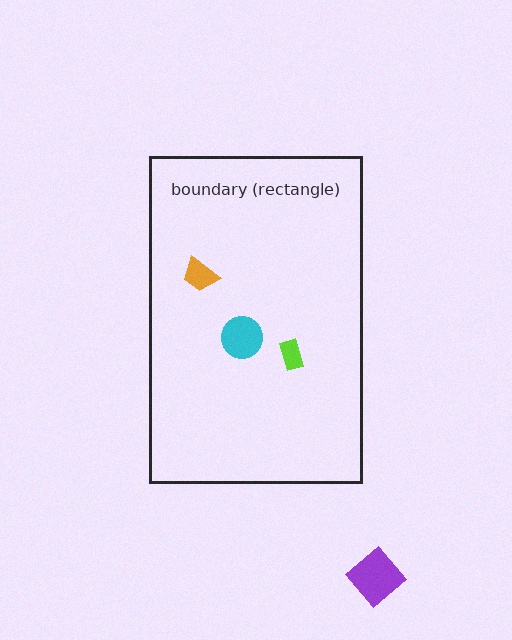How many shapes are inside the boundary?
3 inside, 1 outside.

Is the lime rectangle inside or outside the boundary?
Inside.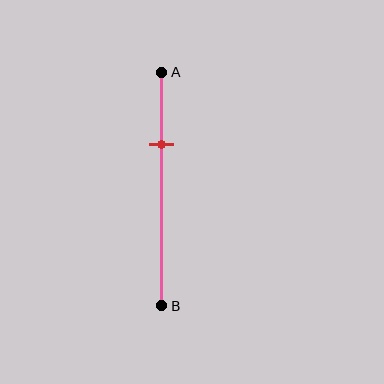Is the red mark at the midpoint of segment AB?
No, the mark is at about 30% from A, not at the 50% midpoint.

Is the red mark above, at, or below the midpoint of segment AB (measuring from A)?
The red mark is above the midpoint of segment AB.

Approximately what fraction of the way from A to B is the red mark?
The red mark is approximately 30% of the way from A to B.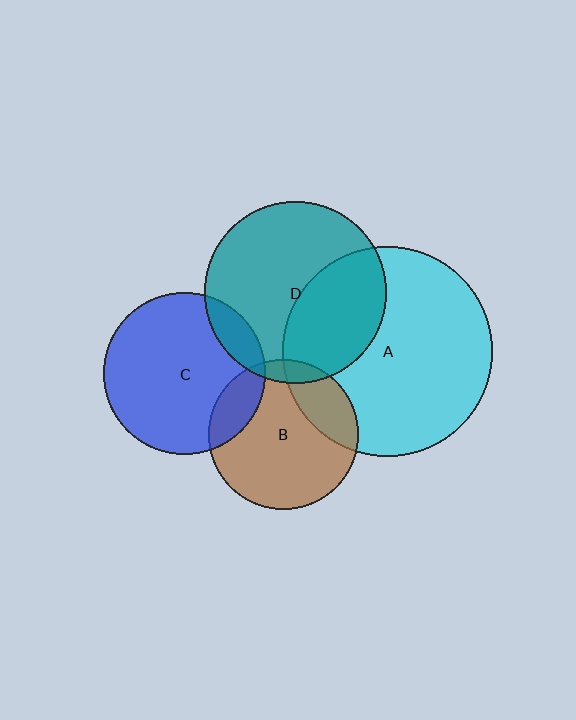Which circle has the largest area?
Circle A (cyan).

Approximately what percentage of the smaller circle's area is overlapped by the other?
Approximately 10%.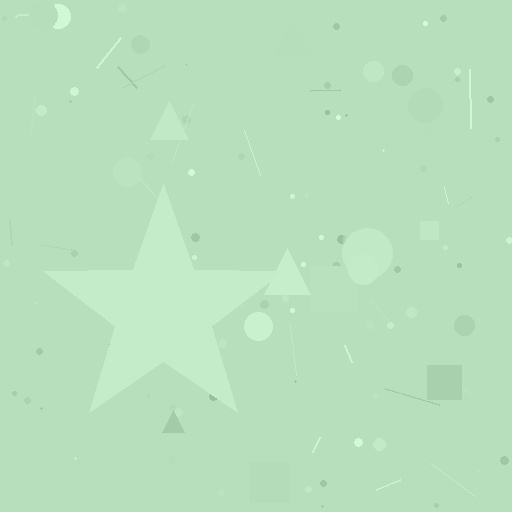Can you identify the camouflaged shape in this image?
The camouflaged shape is a star.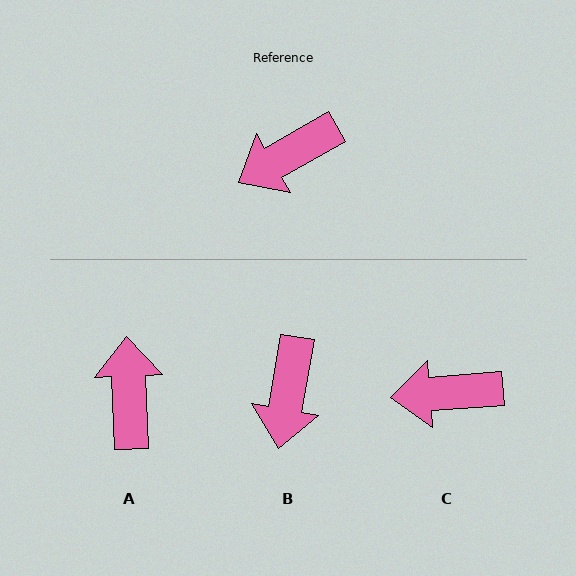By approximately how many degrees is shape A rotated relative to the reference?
Approximately 117 degrees clockwise.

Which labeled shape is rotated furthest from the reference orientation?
A, about 117 degrees away.